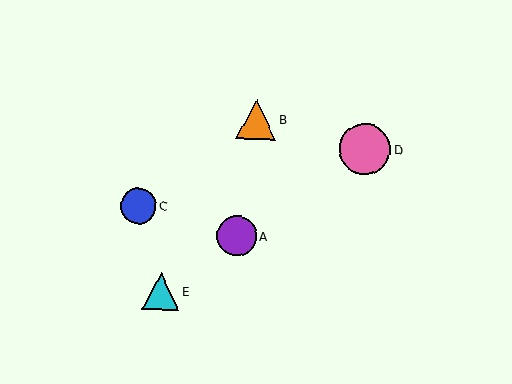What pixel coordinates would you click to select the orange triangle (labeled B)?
Click at (256, 119) to select the orange triangle B.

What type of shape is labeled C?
Shape C is a blue circle.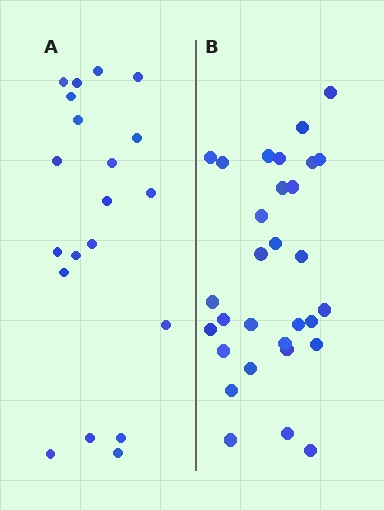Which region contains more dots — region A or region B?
Region B (the right region) has more dots.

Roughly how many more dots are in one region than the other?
Region B has roughly 10 or so more dots than region A.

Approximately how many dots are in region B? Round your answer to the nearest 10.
About 30 dots.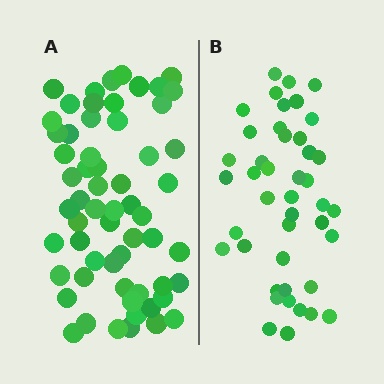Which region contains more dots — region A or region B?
Region A (the left region) has more dots.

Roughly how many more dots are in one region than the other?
Region A has approximately 15 more dots than region B.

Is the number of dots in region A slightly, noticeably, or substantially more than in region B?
Region A has noticeably more, but not dramatically so. The ratio is roughly 1.4 to 1.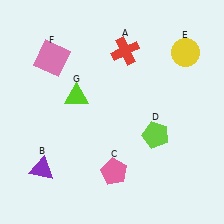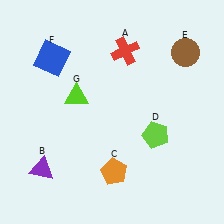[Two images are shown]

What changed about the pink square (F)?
In Image 1, F is pink. In Image 2, it changed to blue.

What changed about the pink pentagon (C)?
In Image 1, C is pink. In Image 2, it changed to orange.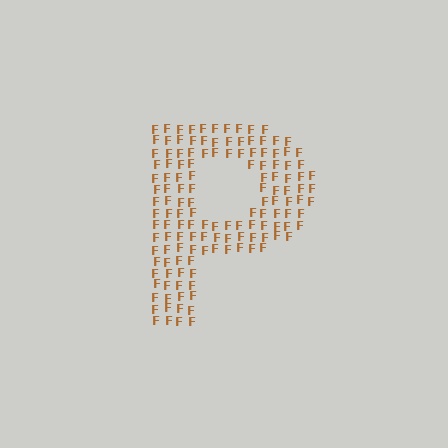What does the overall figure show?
The overall figure shows the letter P.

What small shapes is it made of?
It is made of small letter F's.